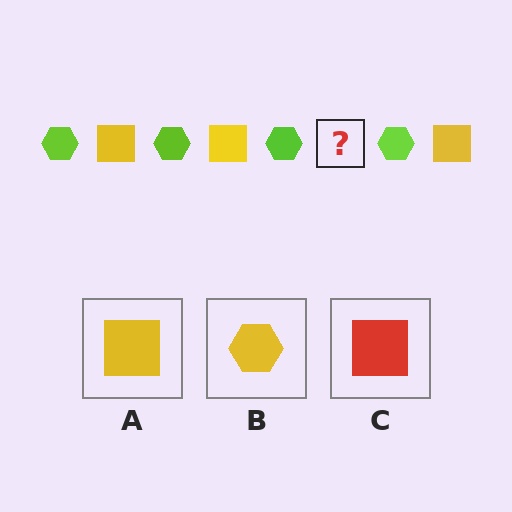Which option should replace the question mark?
Option A.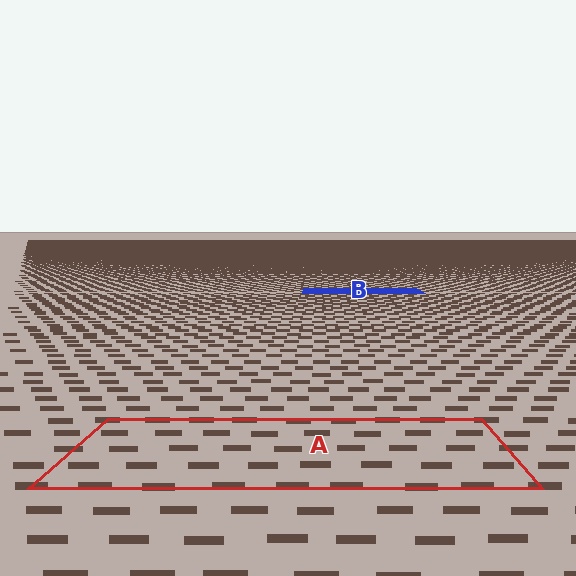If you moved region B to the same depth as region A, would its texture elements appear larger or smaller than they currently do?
They would appear larger. At a closer depth, the same texture elements are projected at a bigger on-screen size.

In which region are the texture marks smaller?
The texture marks are smaller in region B, because it is farther away.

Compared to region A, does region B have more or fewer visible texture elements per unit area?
Region B has more texture elements per unit area — they are packed more densely because it is farther away.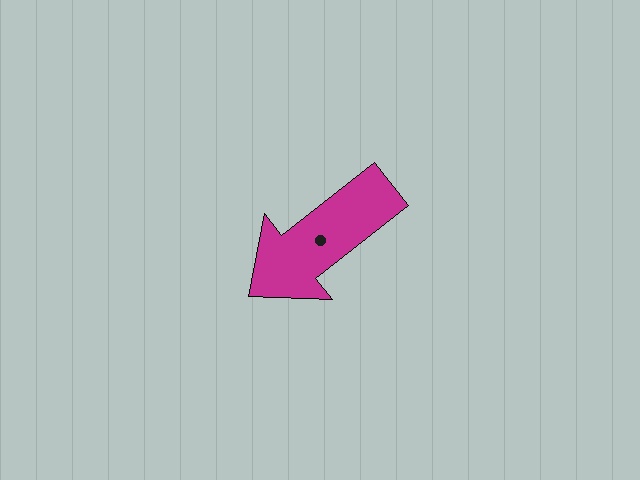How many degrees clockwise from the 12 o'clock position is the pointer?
Approximately 232 degrees.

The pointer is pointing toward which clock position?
Roughly 8 o'clock.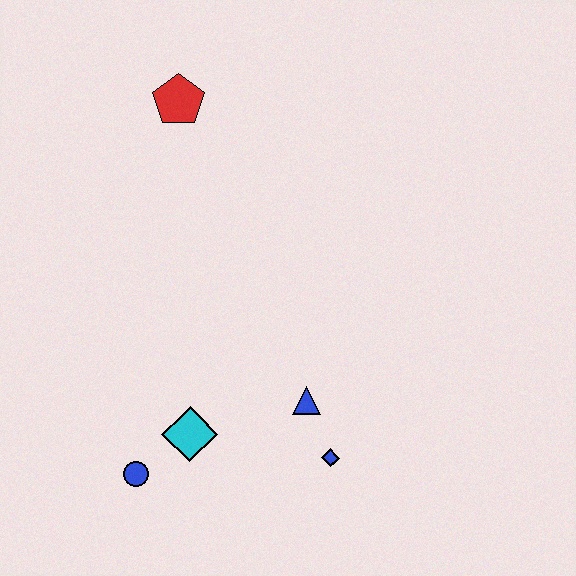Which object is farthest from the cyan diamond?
The red pentagon is farthest from the cyan diamond.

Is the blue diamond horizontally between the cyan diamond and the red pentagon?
No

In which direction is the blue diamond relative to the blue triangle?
The blue diamond is below the blue triangle.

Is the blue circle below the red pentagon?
Yes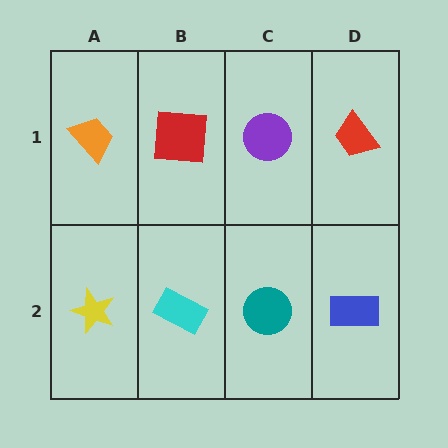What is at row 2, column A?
A yellow star.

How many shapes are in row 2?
4 shapes.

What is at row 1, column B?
A red square.